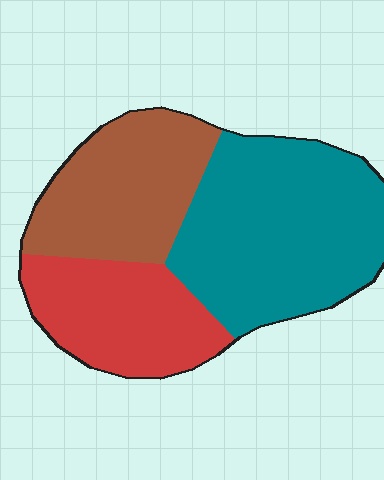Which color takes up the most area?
Teal, at roughly 45%.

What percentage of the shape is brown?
Brown covers roughly 30% of the shape.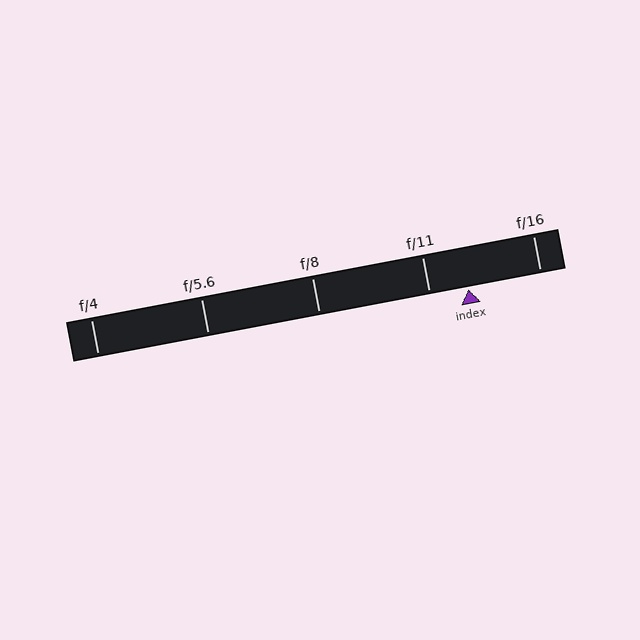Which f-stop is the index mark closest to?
The index mark is closest to f/11.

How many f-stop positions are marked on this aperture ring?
There are 5 f-stop positions marked.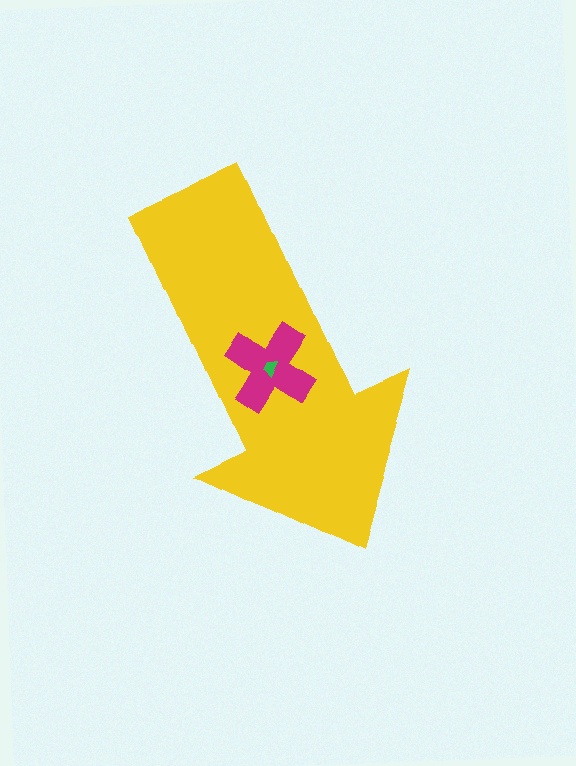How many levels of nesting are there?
3.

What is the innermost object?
The green trapezoid.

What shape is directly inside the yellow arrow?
The magenta cross.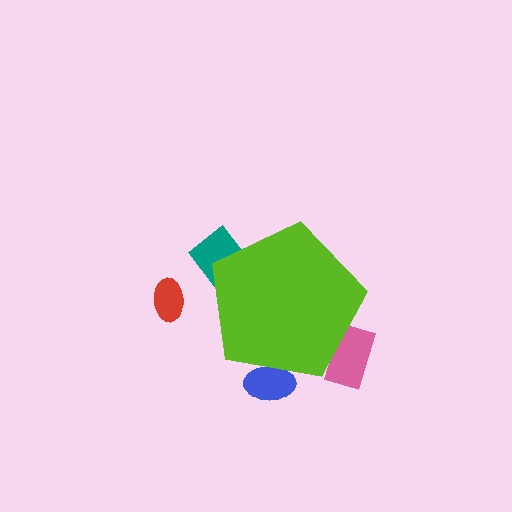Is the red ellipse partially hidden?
No, the red ellipse is fully visible.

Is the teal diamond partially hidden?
Yes, the teal diamond is partially hidden behind the lime pentagon.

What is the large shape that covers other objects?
A lime pentagon.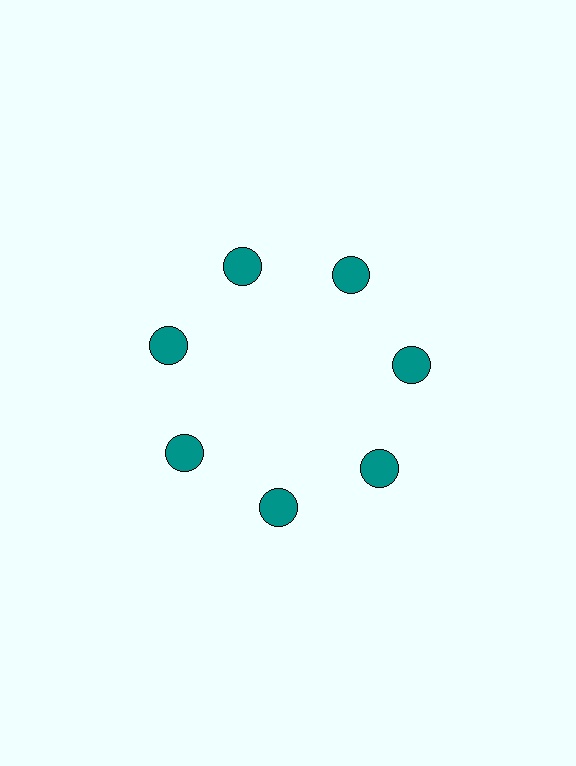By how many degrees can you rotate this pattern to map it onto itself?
The pattern maps onto itself every 51 degrees of rotation.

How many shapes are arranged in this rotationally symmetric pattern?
There are 7 shapes, arranged in 7 groups of 1.